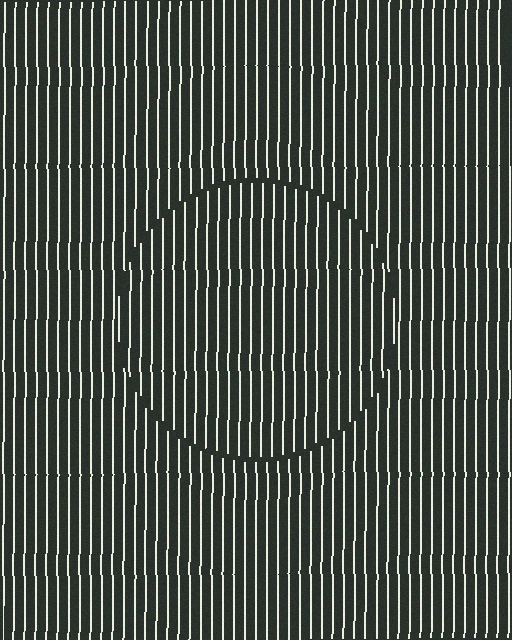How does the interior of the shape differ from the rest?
The interior of the shape contains the same grating, shifted by half a period — the contour is defined by the phase discontinuity where line-ends from the inner and outer gratings abut.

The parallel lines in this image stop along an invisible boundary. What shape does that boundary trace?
An illusory circle. The interior of the shape contains the same grating, shifted by half a period — the contour is defined by the phase discontinuity where line-ends from the inner and outer gratings abut.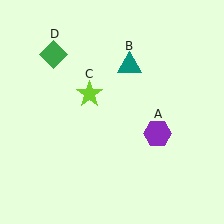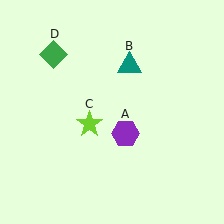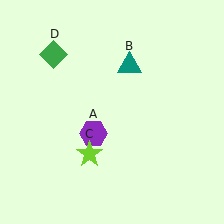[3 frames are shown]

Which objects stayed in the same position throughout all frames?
Teal triangle (object B) and green diamond (object D) remained stationary.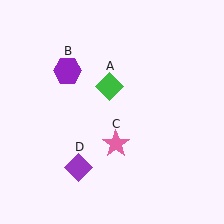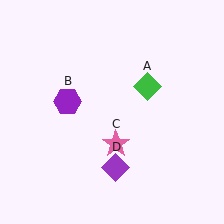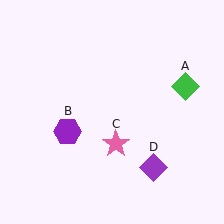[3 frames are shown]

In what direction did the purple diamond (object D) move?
The purple diamond (object D) moved right.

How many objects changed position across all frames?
3 objects changed position: green diamond (object A), purple hexagon (object B), purple diamond (object D).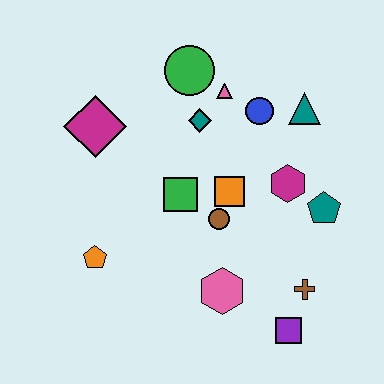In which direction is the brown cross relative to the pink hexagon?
The brown cross is to the right of the pink hexagon.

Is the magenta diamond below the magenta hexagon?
No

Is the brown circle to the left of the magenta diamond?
No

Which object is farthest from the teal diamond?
The purple square is farthest from the teal diamond.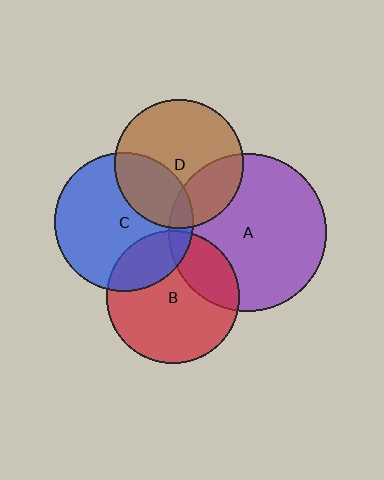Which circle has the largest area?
Circle A (purple).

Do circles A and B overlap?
Yes.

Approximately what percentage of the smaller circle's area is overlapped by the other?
Approximately 25%.